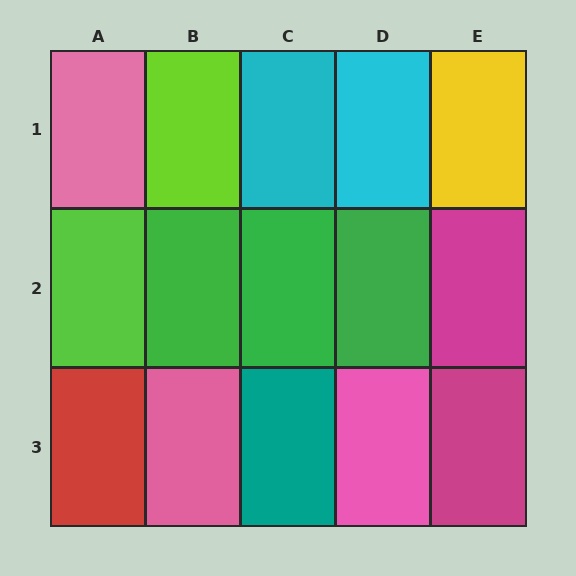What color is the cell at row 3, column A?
Red.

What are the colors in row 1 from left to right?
Pink, lime, cyan, cyan, yellow.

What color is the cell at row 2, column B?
Green.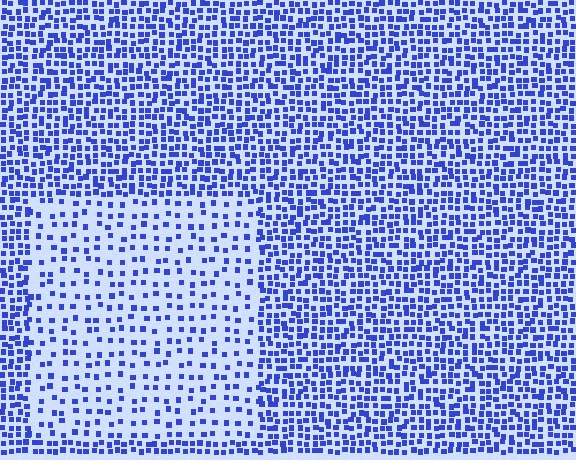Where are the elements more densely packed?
The elements are more densely packed outside the rectangle boundary.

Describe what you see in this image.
The image contains small blue elements arranged at two different densities. A rectangle-shaped region is visible where the elements are less densely packed than the surrounding area.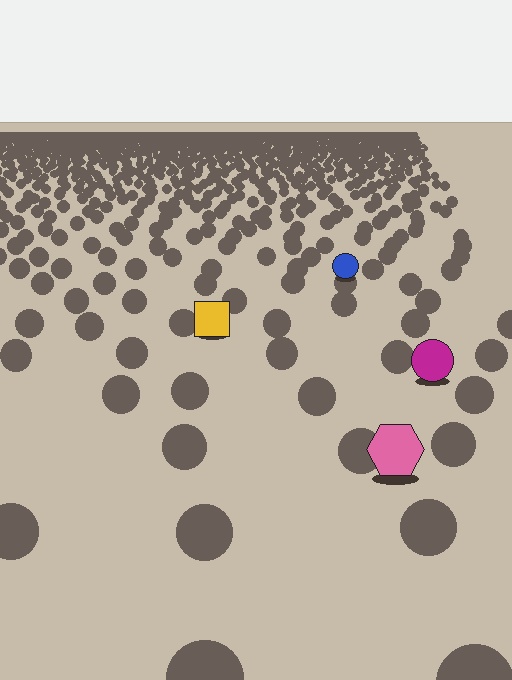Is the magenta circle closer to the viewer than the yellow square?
Yes. The magenta circle is closer — you can tell from the texture gradient: the ground texture is coarser near it.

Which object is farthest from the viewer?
The blue circle is farthest from the viewer. It appears smaller and the ground texture around it is denser.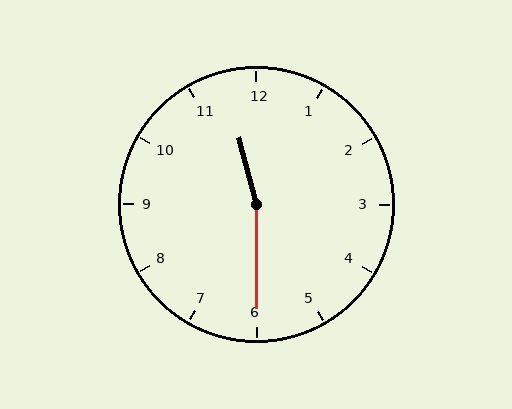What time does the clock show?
11:30.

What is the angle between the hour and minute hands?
Approximately 165 degrees.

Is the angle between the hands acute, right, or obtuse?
It is obtuse.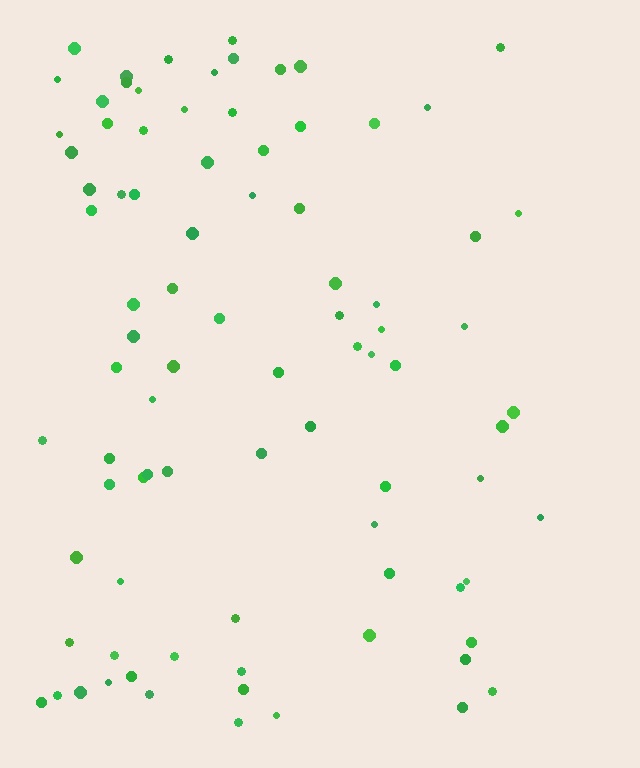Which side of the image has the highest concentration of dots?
The left.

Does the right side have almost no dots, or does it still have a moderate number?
Still a moderate number, just noticeably fewer than the left.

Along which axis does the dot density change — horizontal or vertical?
Horizontal.